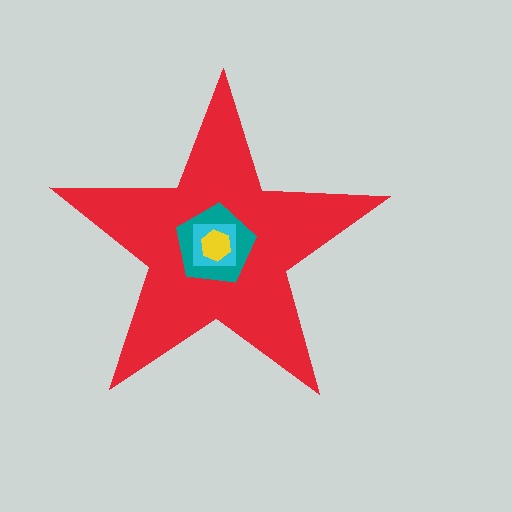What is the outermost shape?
The red star.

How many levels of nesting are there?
4.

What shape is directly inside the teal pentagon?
The cyan square.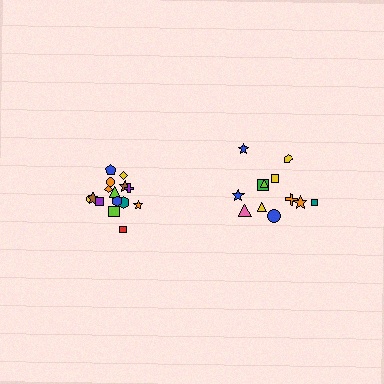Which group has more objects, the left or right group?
The left group.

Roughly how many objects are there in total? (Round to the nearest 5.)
Roughly 25 objects in total.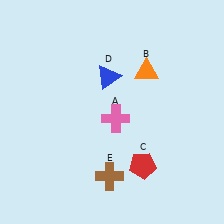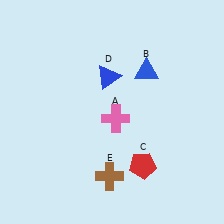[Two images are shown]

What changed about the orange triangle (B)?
In Image 1, B is orange. In Image 2, it changed to blue.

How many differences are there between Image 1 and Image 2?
There is 1 difference between the two images.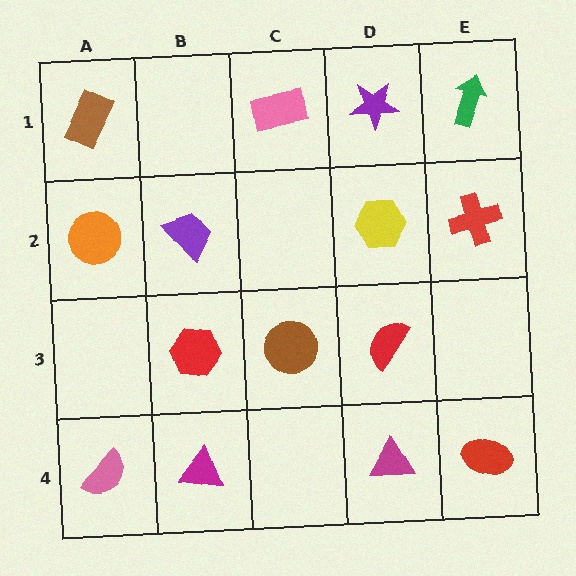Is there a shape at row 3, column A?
No, that cell is empty.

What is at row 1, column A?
A brown rectangle.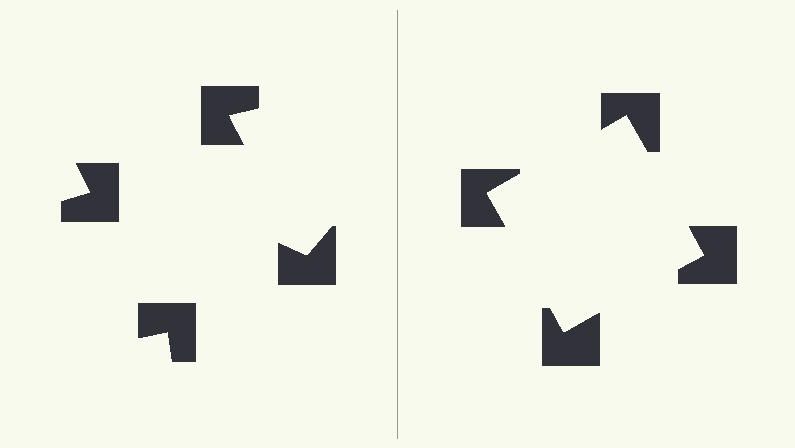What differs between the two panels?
The notched squares are positioned identically on both sides; only the wedge orientations differ. On the right they align to a square; on the left they are misaligned.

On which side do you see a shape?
An illusory square appears on the right side. On the left side the wedge cuts are rotated, so no coherent shape forms.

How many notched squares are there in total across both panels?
8 — 4 on each side.